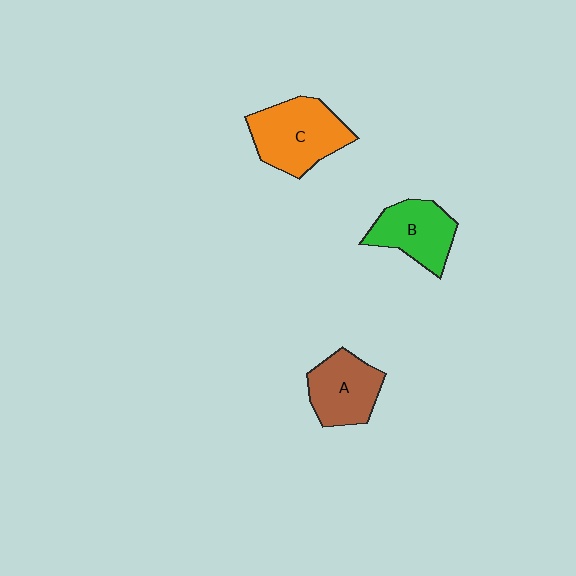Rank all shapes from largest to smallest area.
From largest to smallest: C (orange), A (brown), B (green).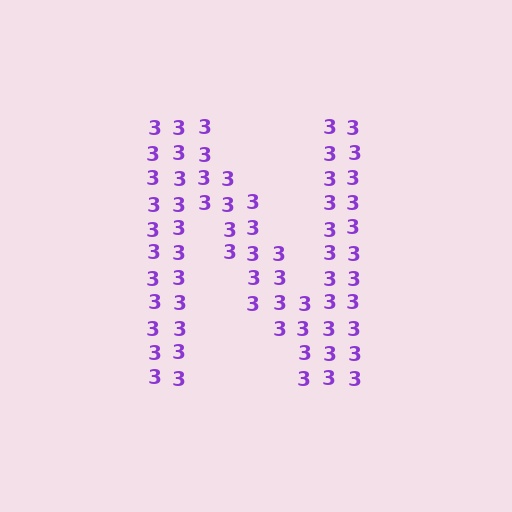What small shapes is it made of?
It is made of small digit 3's.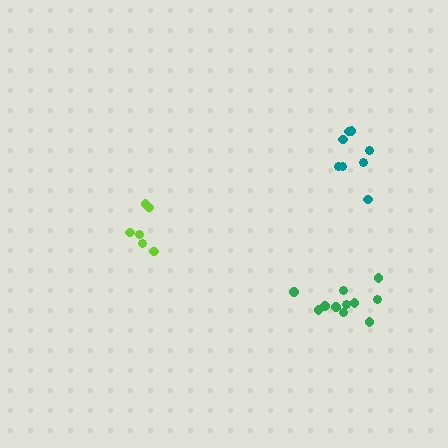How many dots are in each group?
Group 1: 8 dots, Group 2: 11 dots, Group 3: 6 dots (25 total).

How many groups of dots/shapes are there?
There are 3 groups.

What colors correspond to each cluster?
The clusters are colored: teal, green, lime.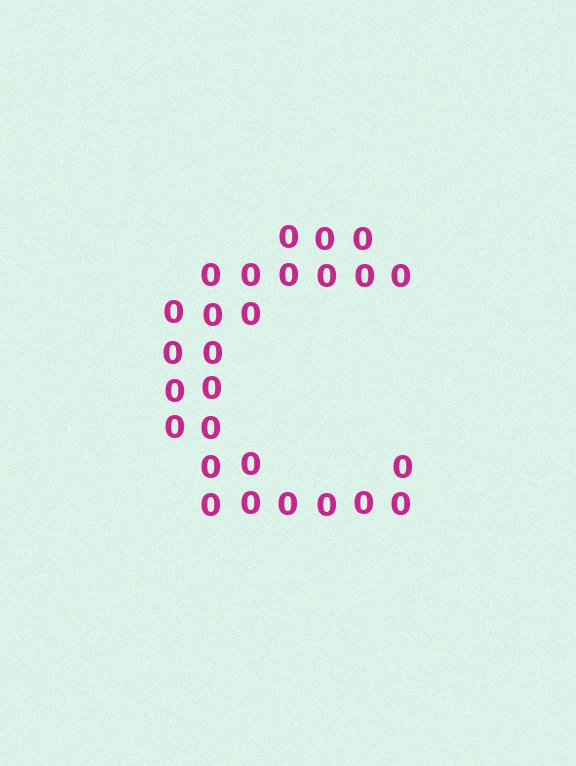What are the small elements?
The small elements are digit 0's.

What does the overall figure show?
The overall figure shows the letter C.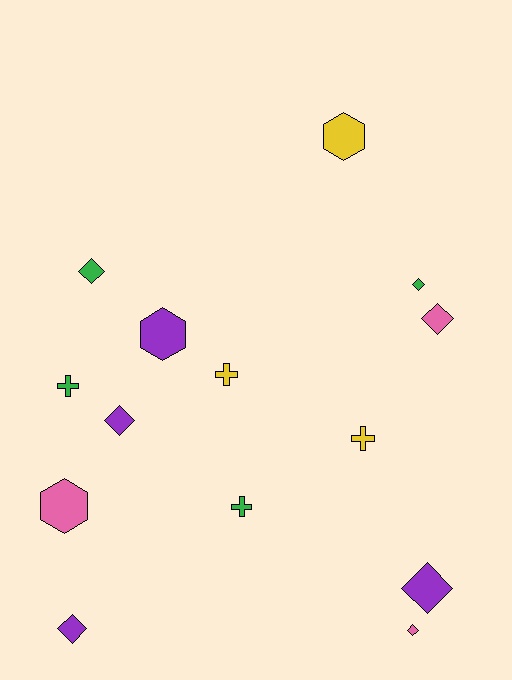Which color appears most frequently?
Green, with 4 objects.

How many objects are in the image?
There are 14 objects.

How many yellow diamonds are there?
There are no yellow diamonds.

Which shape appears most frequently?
Diamond, with 7 objects.